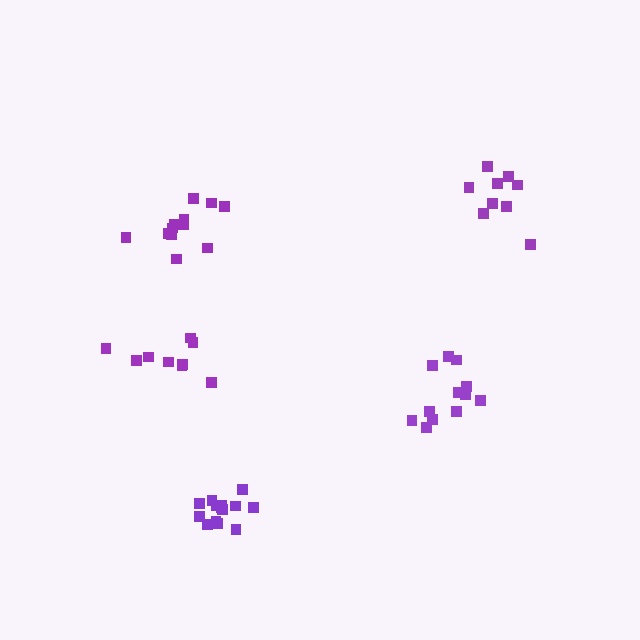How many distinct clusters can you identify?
There are 5 distinct clusters.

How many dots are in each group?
Group 1: 12 dots, Group 2: 14 dots, Group 3: 12 dots, Group 4: 9 dots, Group 5: 9 dots (56 total).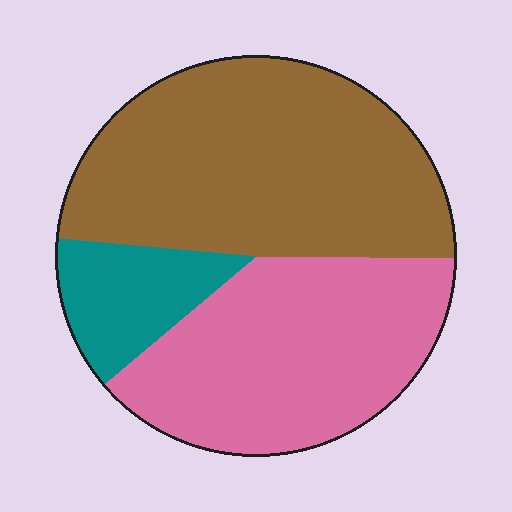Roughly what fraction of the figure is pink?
Pink covers roughly 40% of the figure.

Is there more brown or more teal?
Brown.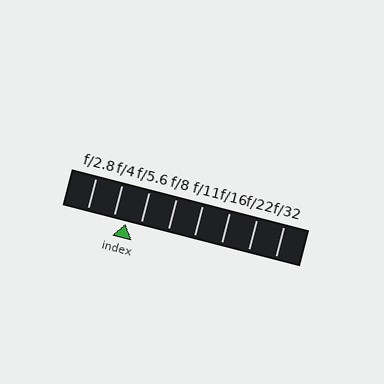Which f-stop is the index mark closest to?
The index mark is closest to f/4.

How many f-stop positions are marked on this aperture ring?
There are 8 f-stop positions marked.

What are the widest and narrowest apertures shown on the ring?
The widest aperture shown is f/2.8 and the narrowest is f/32.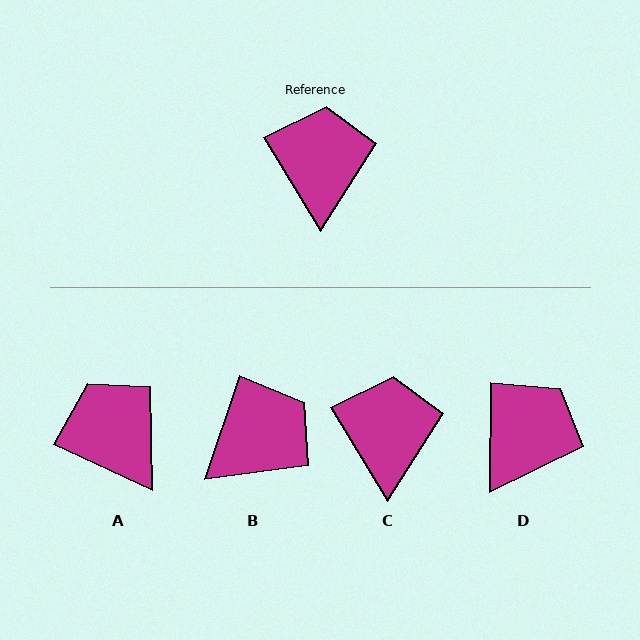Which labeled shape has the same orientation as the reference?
C.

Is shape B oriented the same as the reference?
No, it is off by about 49 degrees.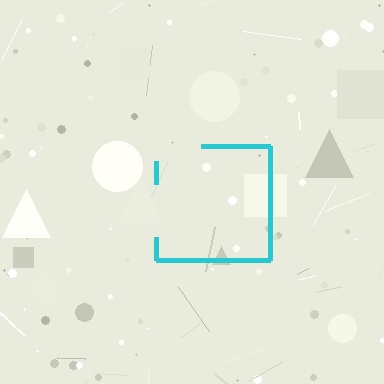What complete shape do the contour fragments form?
The contour fragments form a square.